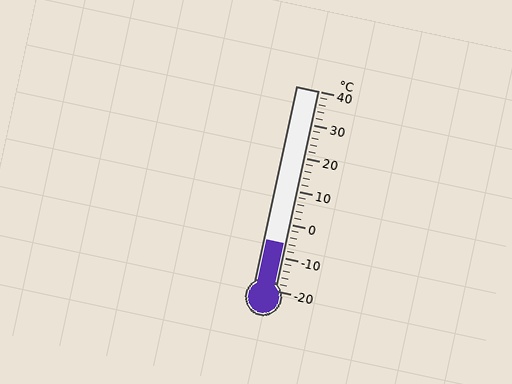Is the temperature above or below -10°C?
The temperature is above -10°C.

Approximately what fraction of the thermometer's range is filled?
The thermometer is filled to approximately 25% of its range.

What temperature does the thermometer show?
The thermometer shows approximately -6°C.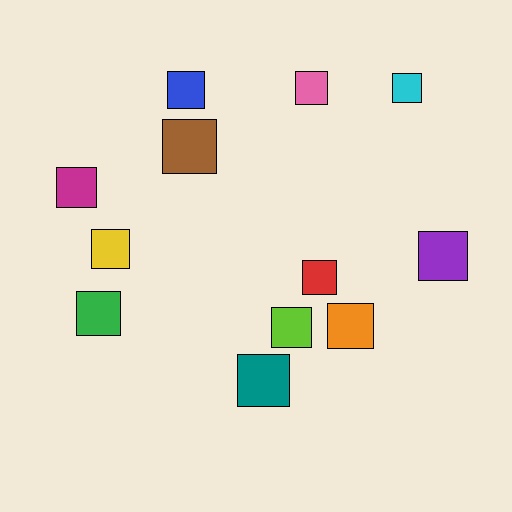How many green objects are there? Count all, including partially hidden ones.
There is 1 green object.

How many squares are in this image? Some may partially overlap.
There are 12 squares.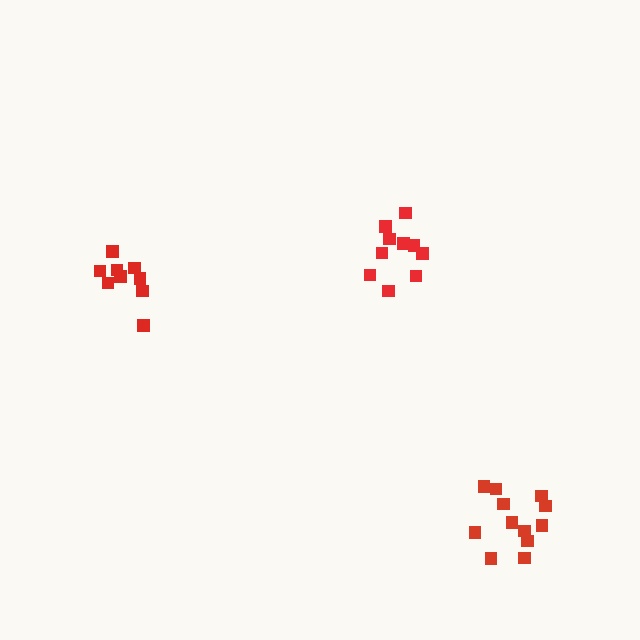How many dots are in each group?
Group 1: 10 dots, Group 2: 9 dots, Group 3: 12 dots (31 total).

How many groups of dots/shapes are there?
There are 3 groups.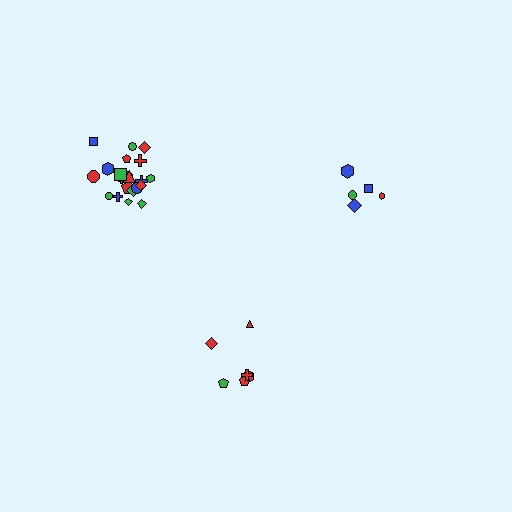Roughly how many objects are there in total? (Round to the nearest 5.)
Roughly 35 objects in total.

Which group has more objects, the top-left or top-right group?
The top-left group.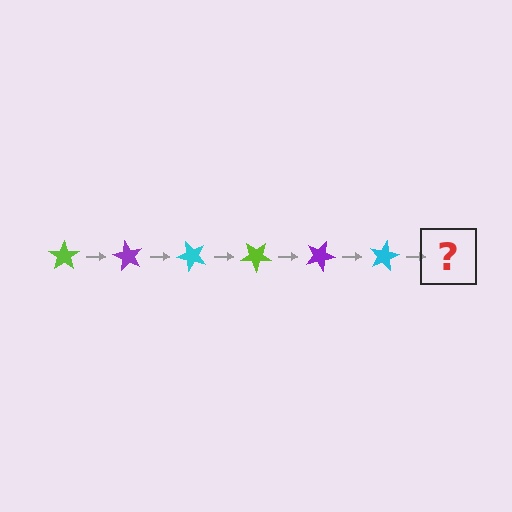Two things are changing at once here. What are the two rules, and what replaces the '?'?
The two rules are that it rotates 60 degrees each step and the color cycles through lime, purple, and cyan. The '?' should be a lime star, rotated 360 degrees from the start.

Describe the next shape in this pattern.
It should be a lime star, rotated 360 degrees from the start.